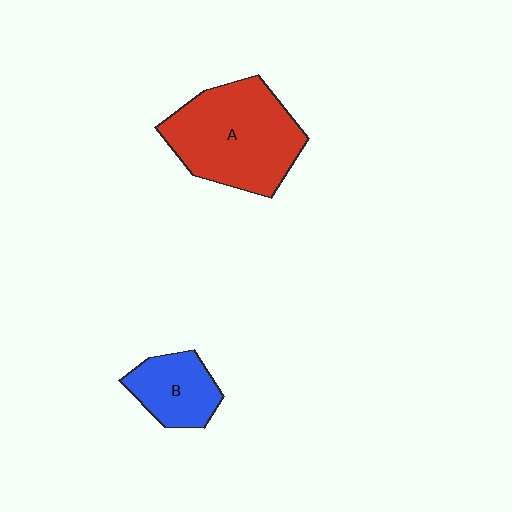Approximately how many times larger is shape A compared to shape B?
Approximately 2.1 times.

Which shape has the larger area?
Shape A (red).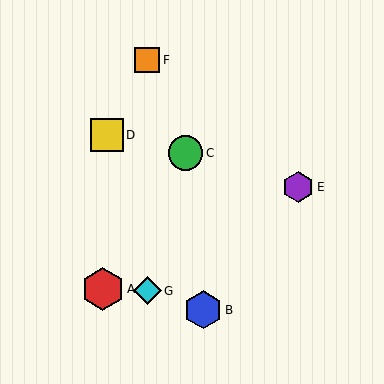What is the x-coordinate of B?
Object B is at x≈203.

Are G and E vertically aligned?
No, G is at x≈147 and E is at x≈298.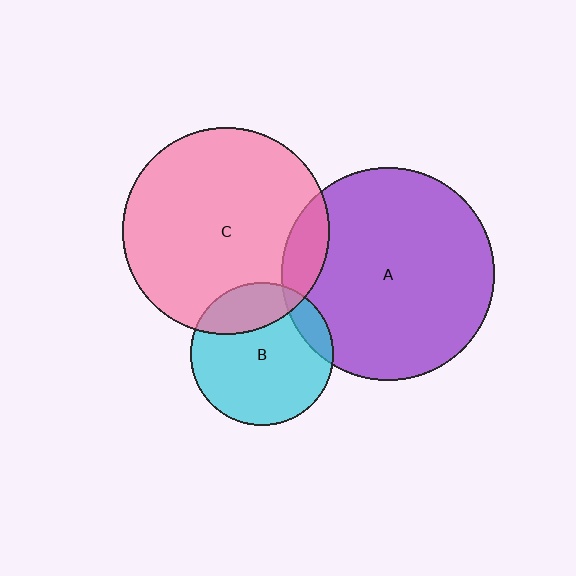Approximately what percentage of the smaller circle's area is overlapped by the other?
Approximately 25%.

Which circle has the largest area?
Circle A (purple).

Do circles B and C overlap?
Yes.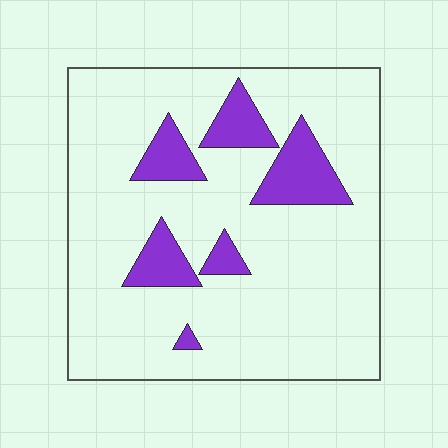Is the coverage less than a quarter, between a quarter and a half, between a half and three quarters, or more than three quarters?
Less than a quarter.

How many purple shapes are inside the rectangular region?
6.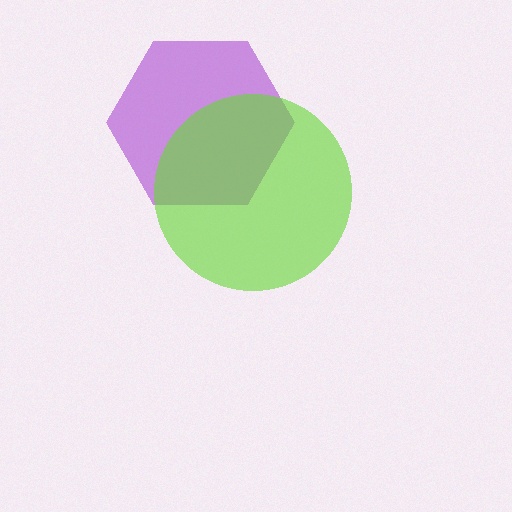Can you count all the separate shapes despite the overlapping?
Yes, there are 2 separate shapes.